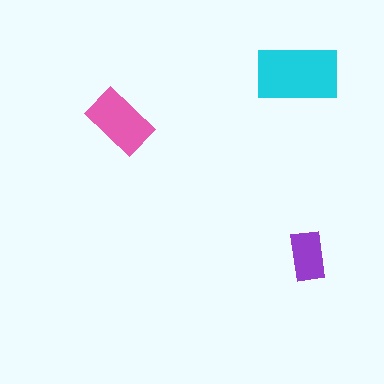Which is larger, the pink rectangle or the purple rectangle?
The pink one.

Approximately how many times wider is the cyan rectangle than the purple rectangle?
About 1.5 times wider.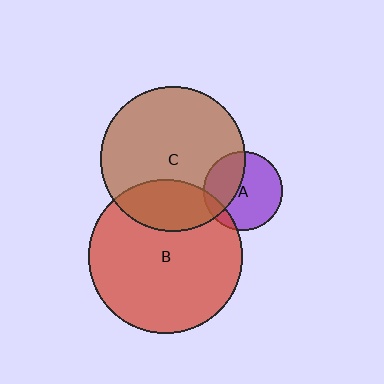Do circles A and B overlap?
Yes.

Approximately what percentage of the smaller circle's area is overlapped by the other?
Approximately 10%.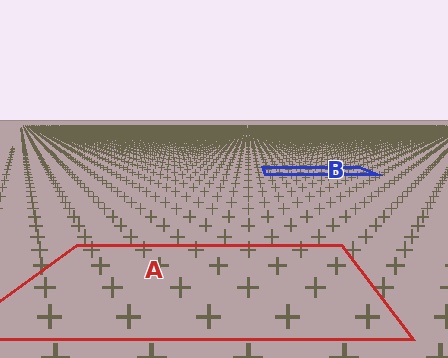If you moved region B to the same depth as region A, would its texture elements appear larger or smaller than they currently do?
They would appear larger. At a closer depth, the same texture elements are projected at a bigger on-screen size.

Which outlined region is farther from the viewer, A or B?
Region B is farther from the viewer — the texture elements inside it appear smaller and more densely packed.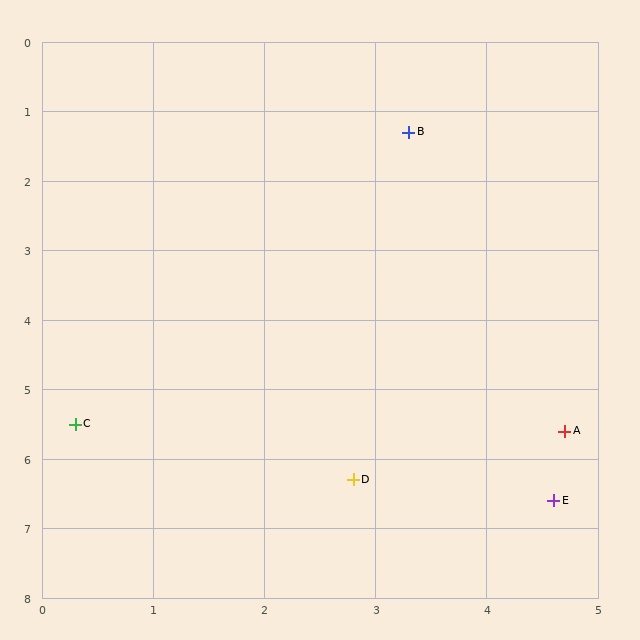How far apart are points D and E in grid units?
Points D and E are about 1.8 grid units apart.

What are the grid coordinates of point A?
Point A is at approximately (4.7, 5.6).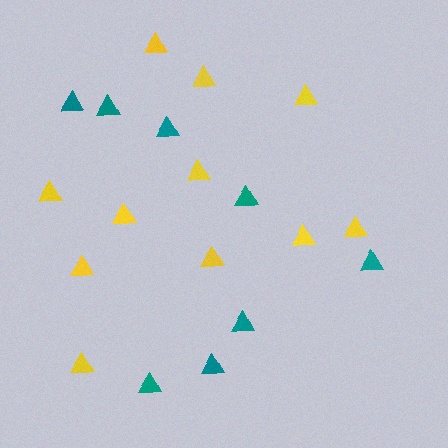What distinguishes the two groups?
There are 2 groups: one group of teal triangles (8) and one group of yellow triangles (11).